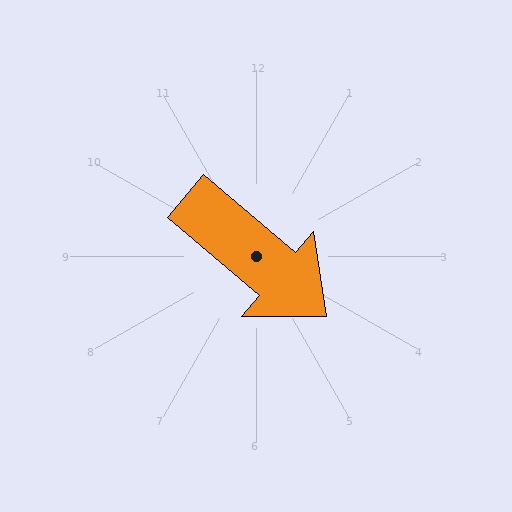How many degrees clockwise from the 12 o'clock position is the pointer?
Approximately 130 degrees.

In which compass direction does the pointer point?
Southeast.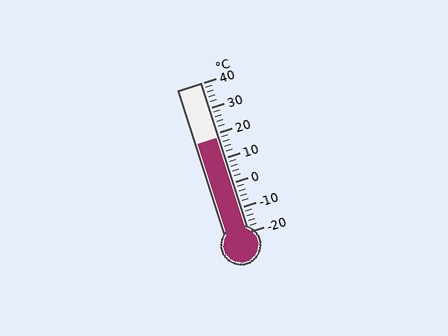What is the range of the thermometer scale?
The thermometer scale ranges from -20°C to 40°C.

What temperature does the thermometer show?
The thermometer shows approximately 18°C.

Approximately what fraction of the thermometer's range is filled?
The thermometer is filled to approximately 65% of its range.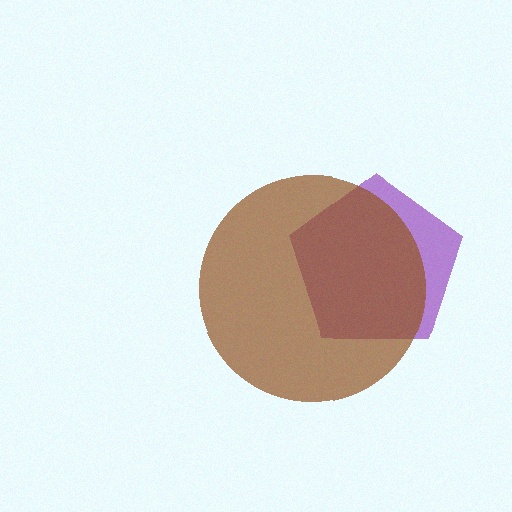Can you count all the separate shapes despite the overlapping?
Yes, there are 2 separate shapes.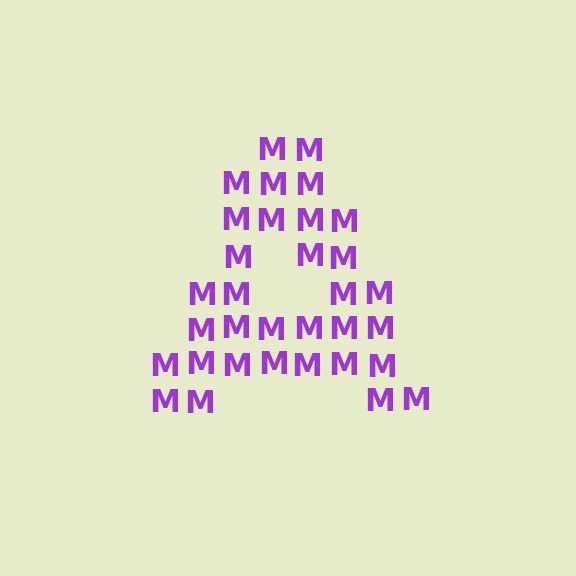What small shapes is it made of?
It is made of small letter M's.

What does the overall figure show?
The overall figure shows the letter A.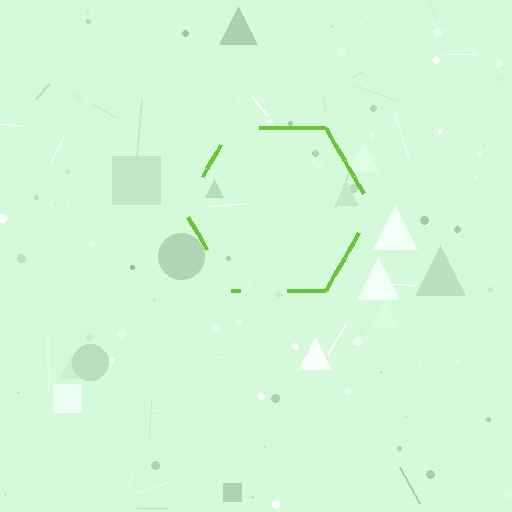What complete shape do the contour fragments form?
The contour fragments form a hexagon.